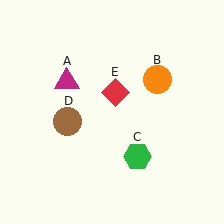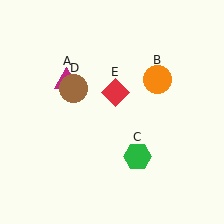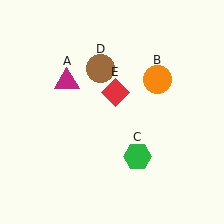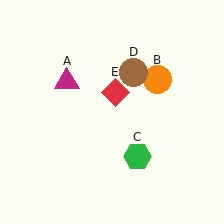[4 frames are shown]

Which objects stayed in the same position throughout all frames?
Magenta triangle (object A) and orange circle (object B) and green hexagon (object C) and red diamond (object E) remained stationary.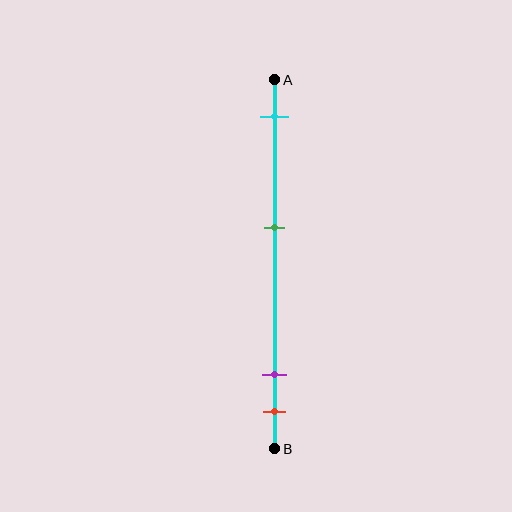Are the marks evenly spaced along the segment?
No, the marks are not evenly spaced.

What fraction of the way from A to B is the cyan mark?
The cyan mark is approximately 10% (0.1) of the way from A to B.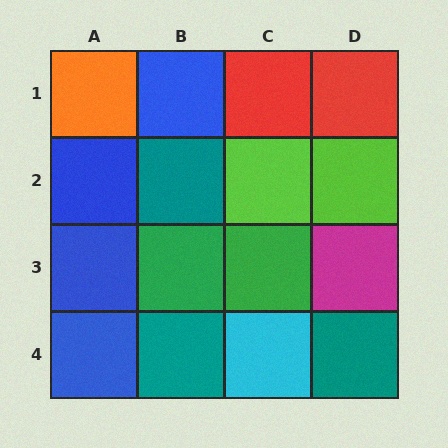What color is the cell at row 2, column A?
Blue.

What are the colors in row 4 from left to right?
Blue, teal, cyan, teal.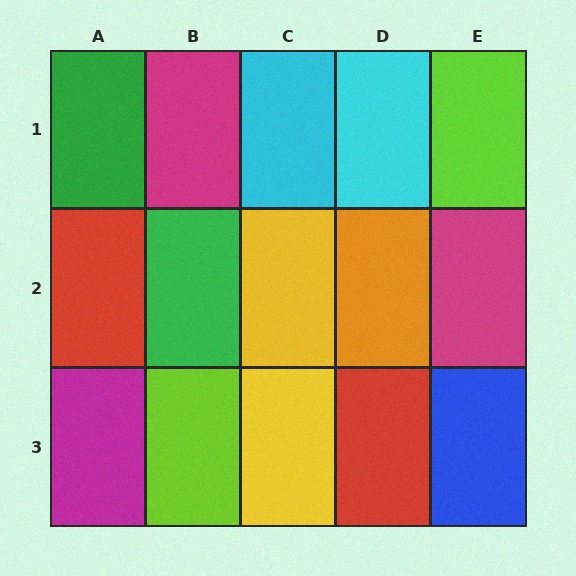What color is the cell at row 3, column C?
Yellow.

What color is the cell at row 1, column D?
Cyan.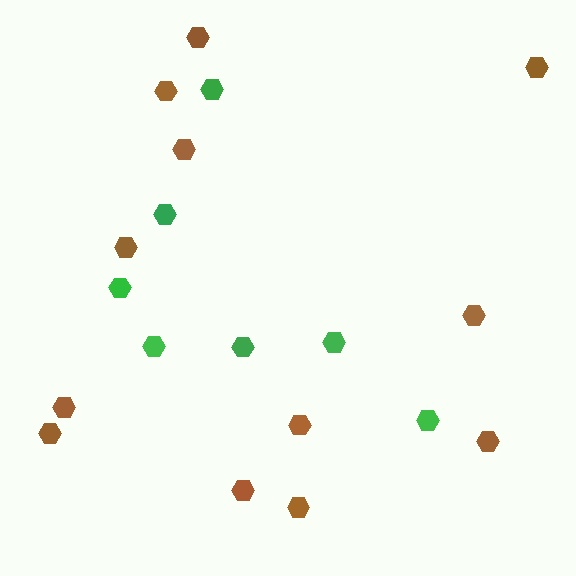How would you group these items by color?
There are 2 groups: one group of green hexagons (7) and one group of brown hexagons (12).